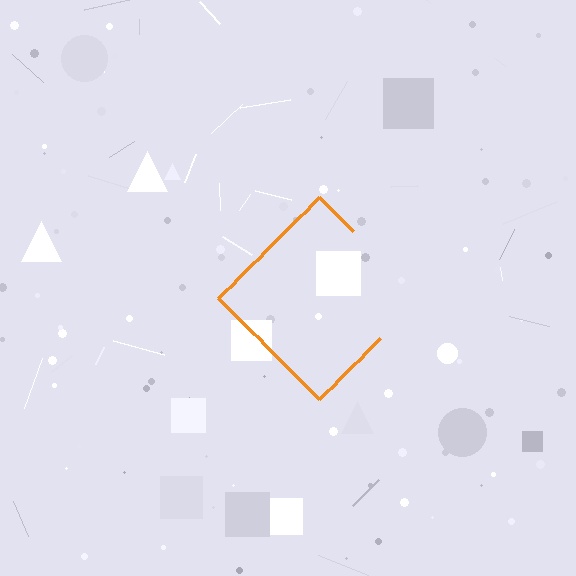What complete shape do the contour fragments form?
The contour fragments form a diamond.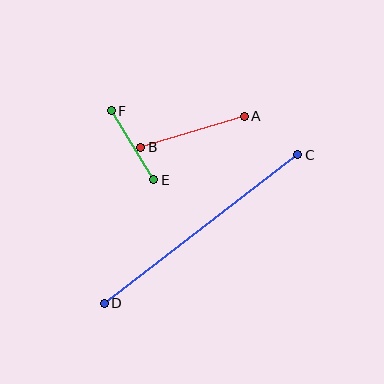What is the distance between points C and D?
The distance is approximately 244 pixels.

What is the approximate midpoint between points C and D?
The midpoint is at approximately (201, 229) pixels.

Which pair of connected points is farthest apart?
Points C and D are farthest apart.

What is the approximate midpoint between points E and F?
The midpoint is at approximately (133, 145) pixels.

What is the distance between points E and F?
The distance is approximately 81 pixels.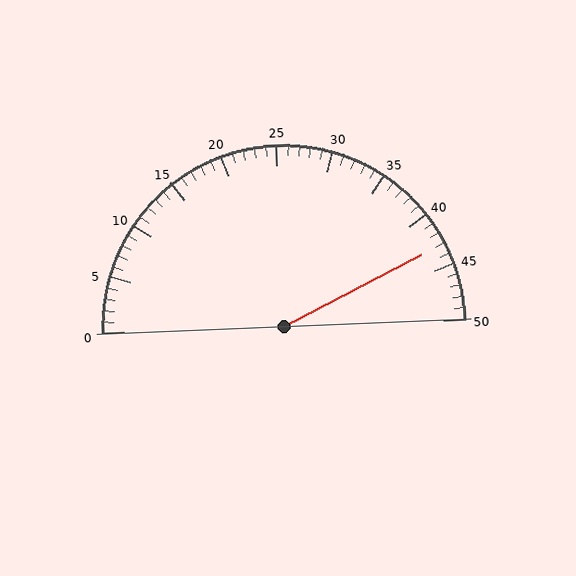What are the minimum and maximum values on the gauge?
The gauge ranges from 0 to 50.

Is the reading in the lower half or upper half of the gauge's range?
The reading is in the upper half of the range (0 to 50).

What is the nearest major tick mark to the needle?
The nearest major tick mark is 45.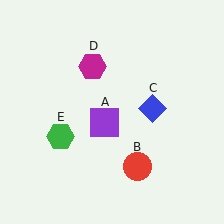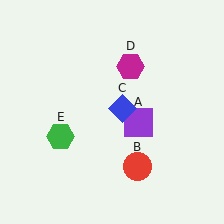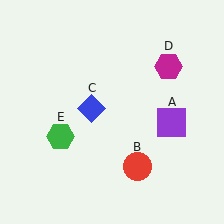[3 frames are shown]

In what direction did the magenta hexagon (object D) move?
The magenta hexagon (object D) moved right.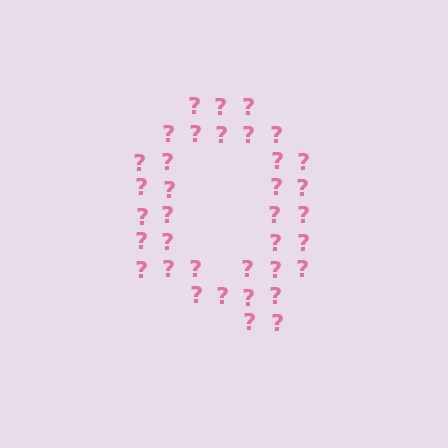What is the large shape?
The large shape is the letter Q.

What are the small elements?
The small elements are question marks.